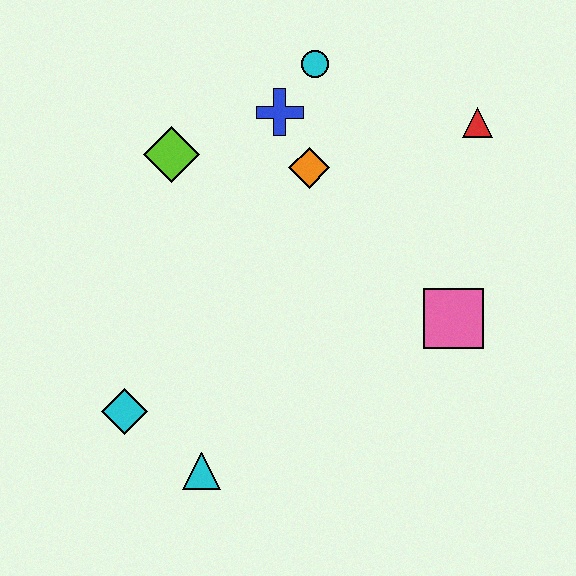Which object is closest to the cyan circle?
The blue cross is closest to the cyan circle.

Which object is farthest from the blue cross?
The cyan triangle is farthest from the blue cross.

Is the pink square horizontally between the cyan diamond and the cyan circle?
No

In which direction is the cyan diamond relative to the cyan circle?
The cyan diamond is below the cyan circle.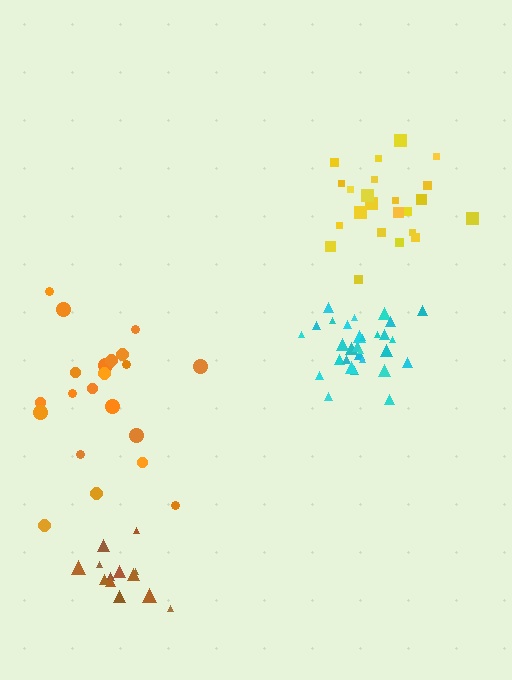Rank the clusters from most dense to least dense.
cyan, brown, yellow, orange.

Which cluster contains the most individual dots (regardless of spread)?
Cyan (30).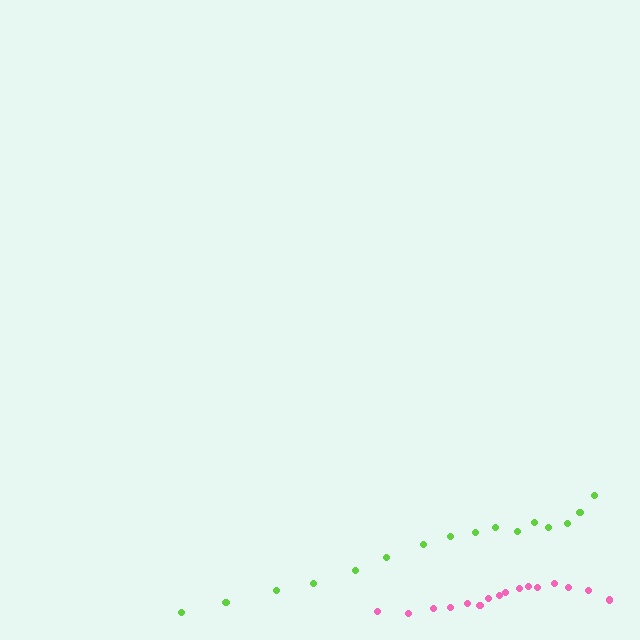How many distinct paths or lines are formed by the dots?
There are 2 distinct paths.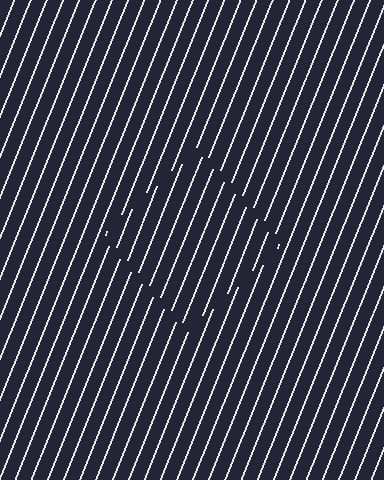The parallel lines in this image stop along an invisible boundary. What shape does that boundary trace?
An illusory square. The interior of the shape contains the same grating, shifted by half a period — the contour is defined by the phase discontinuity where line-ends from the inner and outer gratings abut.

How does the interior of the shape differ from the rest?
The interior of the shape contains the same grating, shifted by half a period — the contour is defined by the phase discontinuity where line-ends from the inner and outer gratings abut.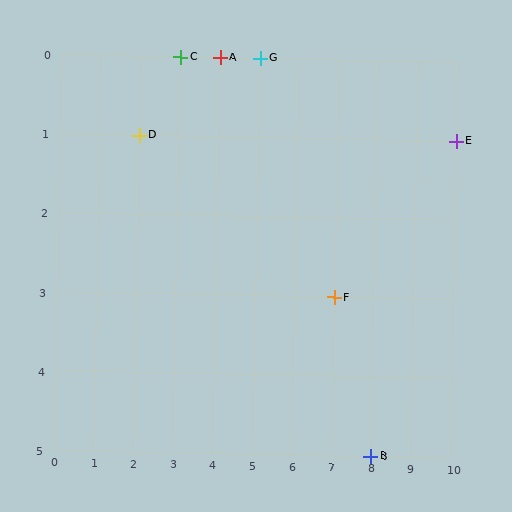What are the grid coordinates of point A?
Point A is at grid coordinates (4, 0).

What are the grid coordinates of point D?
Point D is at grid coordinates (2, 1).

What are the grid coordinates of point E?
Point E is at grid coordinates (10, 1).